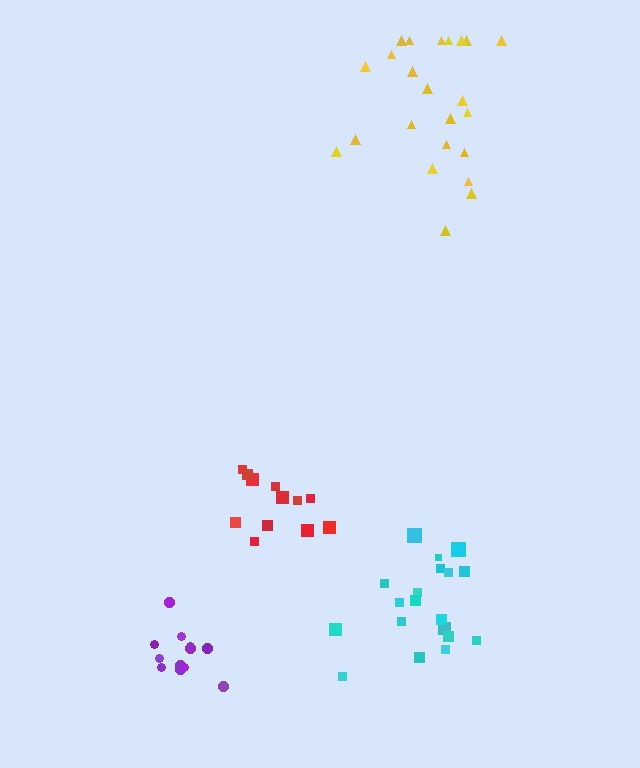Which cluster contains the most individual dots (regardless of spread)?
Yellow (23).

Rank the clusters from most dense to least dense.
purple, red, cyan, yellow.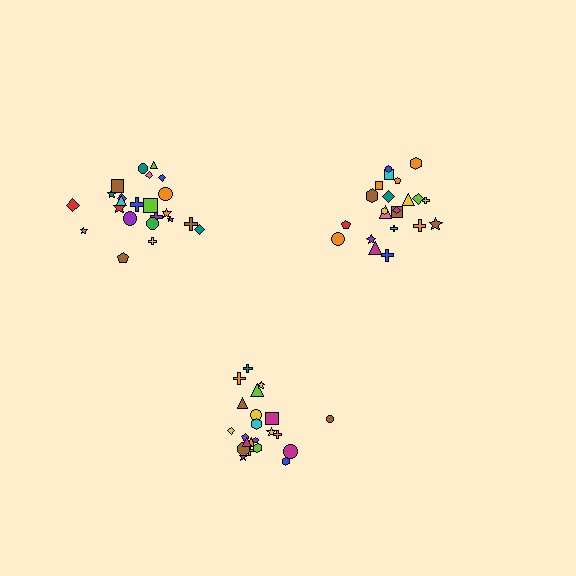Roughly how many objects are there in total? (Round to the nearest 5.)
Roughly 70 objects in total.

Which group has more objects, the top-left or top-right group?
The top-left group.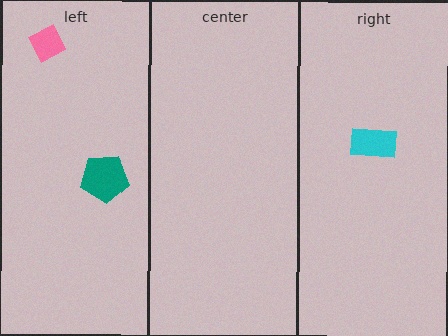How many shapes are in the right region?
1.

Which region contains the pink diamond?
The left region.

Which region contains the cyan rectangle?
The right region.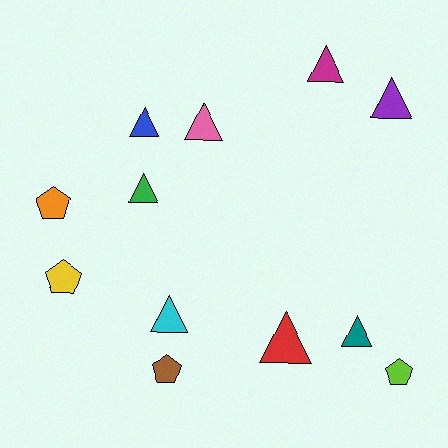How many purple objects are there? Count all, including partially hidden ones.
There is 1 purple object.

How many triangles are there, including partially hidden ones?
There are 8 triangles.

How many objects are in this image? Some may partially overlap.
There are 12 objects.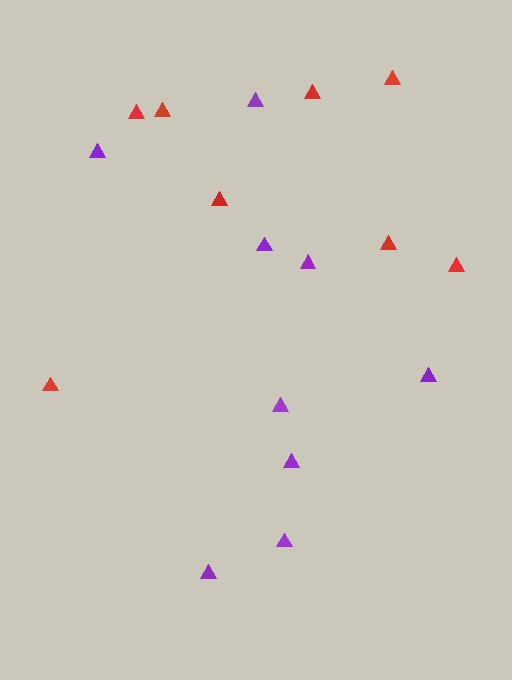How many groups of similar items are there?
There are 2 groups: one group of red triangles (8) and one group of purple triangles (9).